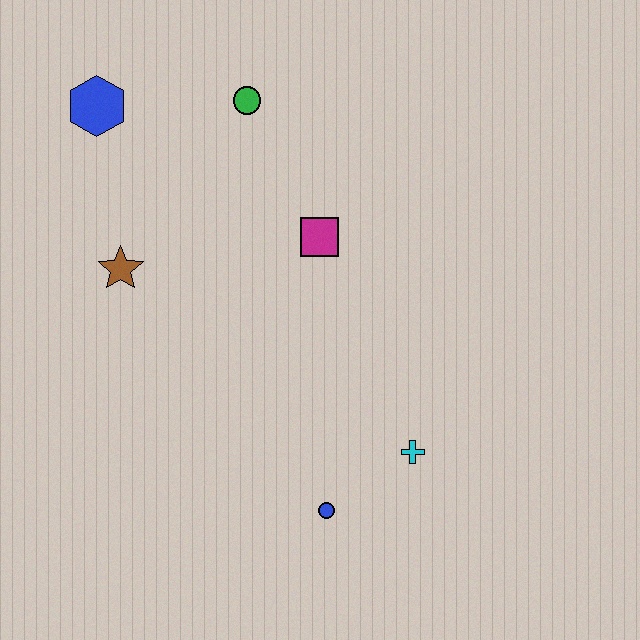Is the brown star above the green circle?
No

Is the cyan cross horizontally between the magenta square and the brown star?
No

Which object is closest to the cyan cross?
The blue circle is closest to the cyan cross.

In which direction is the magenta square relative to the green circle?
The magenta square is below the green circle.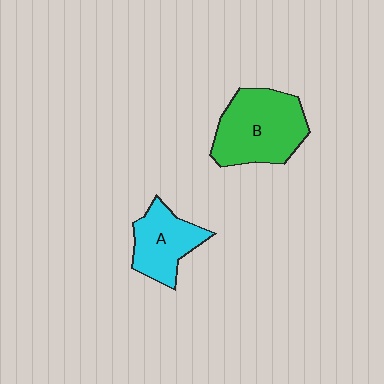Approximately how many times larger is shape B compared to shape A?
Approximately 1.5 times.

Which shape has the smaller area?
Shape A (cyan).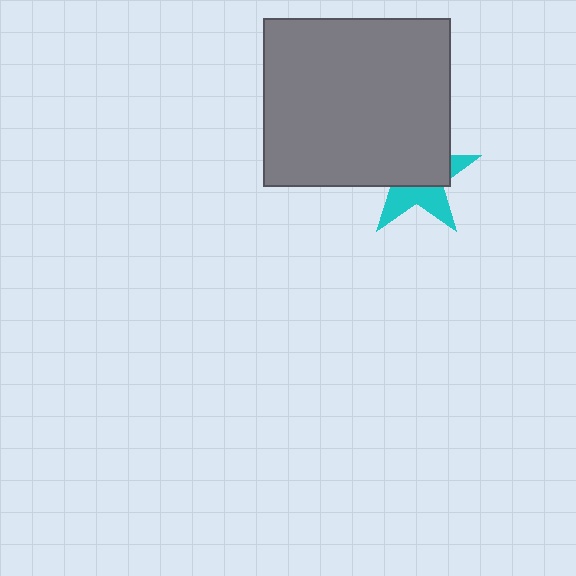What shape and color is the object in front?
The object in front is a gray rectangle.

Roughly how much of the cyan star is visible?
A small part of it is visible (roughly 40%).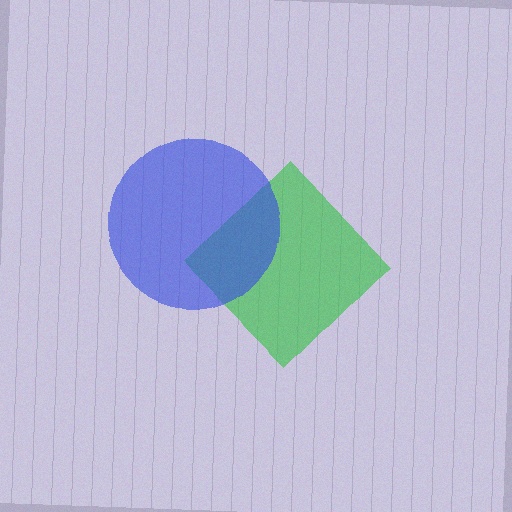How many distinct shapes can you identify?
There are 2 distinct shapes: a green diamond, a blue circle.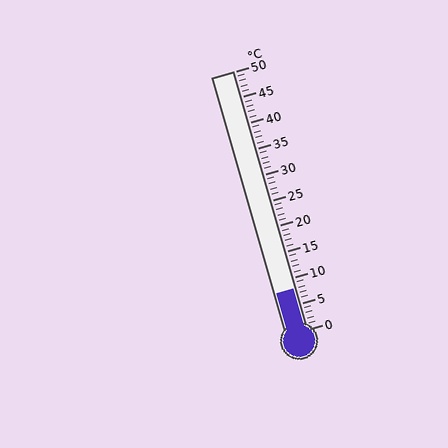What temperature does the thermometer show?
The thermometer shows approximately 8°C.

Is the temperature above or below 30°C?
The temperature is below 30°C.